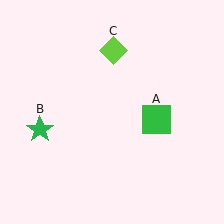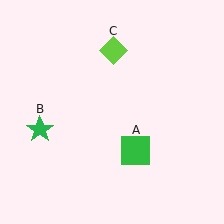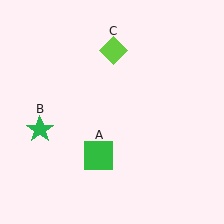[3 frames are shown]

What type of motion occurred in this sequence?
The green square (object A) rotated clockwise around the center of the scene.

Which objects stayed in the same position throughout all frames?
Green star (object B) and lime diamond (object C) remained stationary.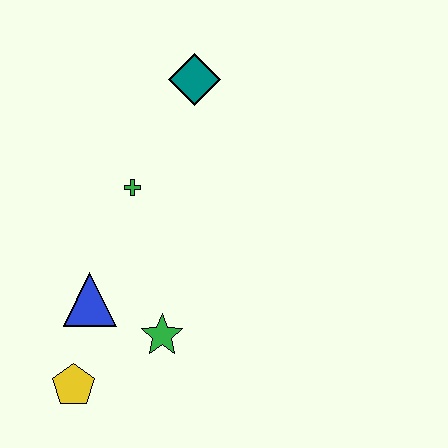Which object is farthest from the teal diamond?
The yellow pentagon is farthest from the teal diamond.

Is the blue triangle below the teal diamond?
Yes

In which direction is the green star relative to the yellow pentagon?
The green star is to the right of the yellow pentagon.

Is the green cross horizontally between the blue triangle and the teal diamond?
Yes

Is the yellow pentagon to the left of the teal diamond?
Yes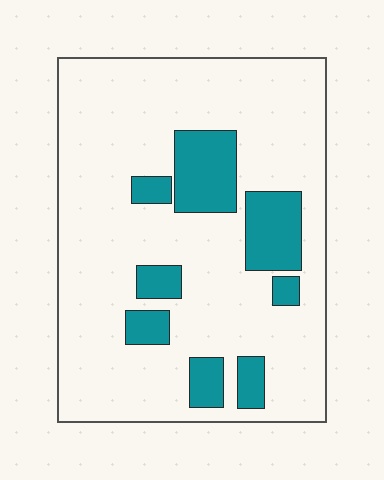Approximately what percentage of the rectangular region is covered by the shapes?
Approximately 20%.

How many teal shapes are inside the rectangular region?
8.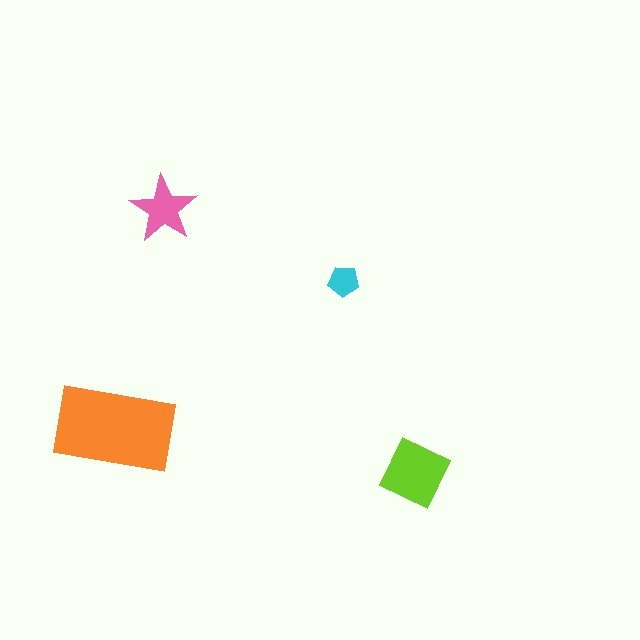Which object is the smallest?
The cyan pentagon.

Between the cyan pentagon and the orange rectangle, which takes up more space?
The orange rectangle.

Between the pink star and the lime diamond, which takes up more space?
The lime diamond.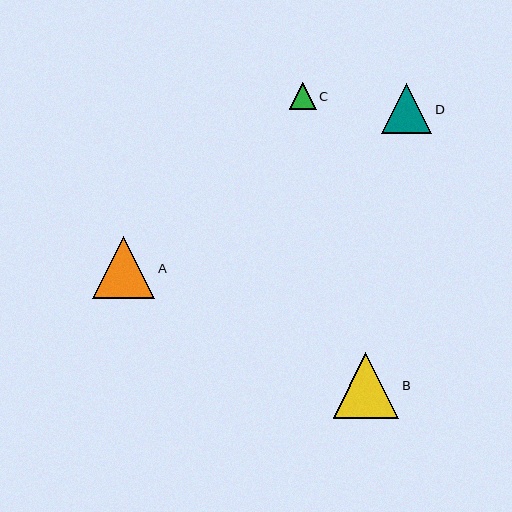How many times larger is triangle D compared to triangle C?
Triangle D is approximately 1.8 times the size of triangle C.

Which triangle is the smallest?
Triangle C is the smallest with a size of approximately 27 pixels.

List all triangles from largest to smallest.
From largest to smallest: B, A, D, C.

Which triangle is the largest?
Triangle B is the largest with a size of approximately 66 pixels.